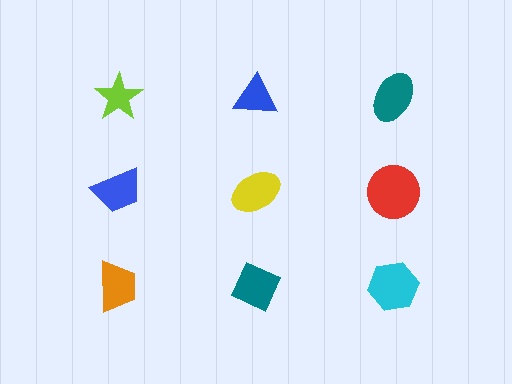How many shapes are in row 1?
3 shapes.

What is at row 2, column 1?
A blue trapezoid.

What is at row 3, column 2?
A teal diamond.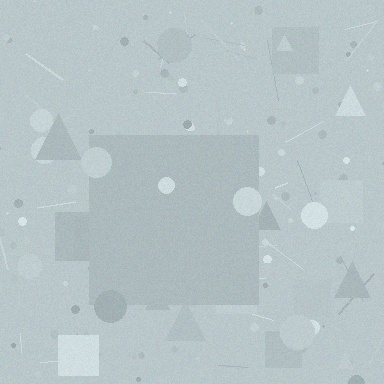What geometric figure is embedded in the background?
A square is embedded in the background.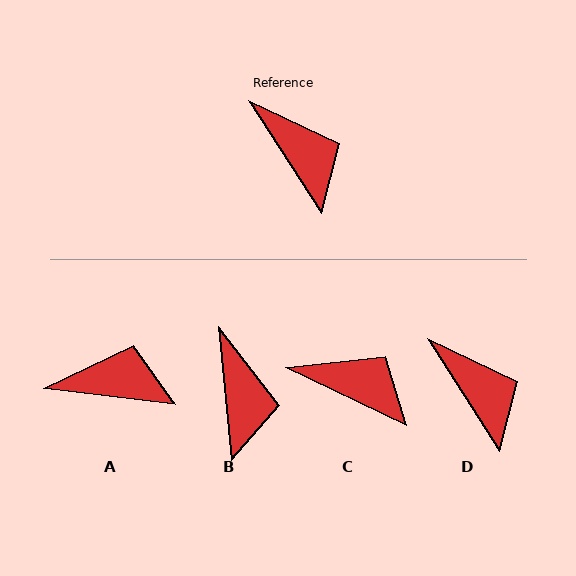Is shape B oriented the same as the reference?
No, it is off by about 27 degrees.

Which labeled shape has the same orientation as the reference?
D.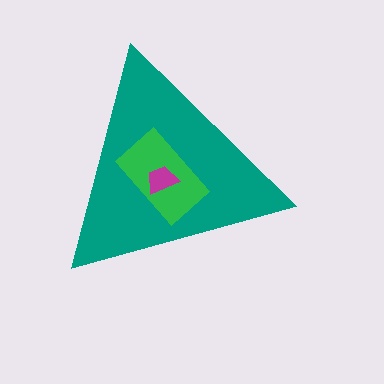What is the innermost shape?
The magenta trapezoid.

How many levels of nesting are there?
3.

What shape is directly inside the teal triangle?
The green rectangle.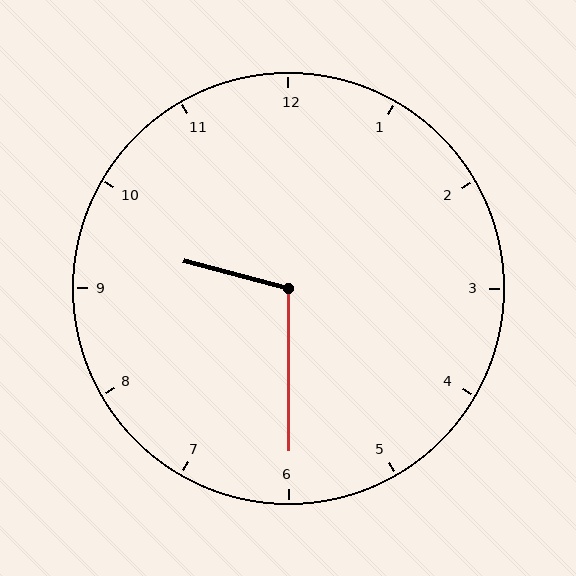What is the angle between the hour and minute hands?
Approximately 105 degrees.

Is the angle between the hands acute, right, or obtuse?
It is obtuse.